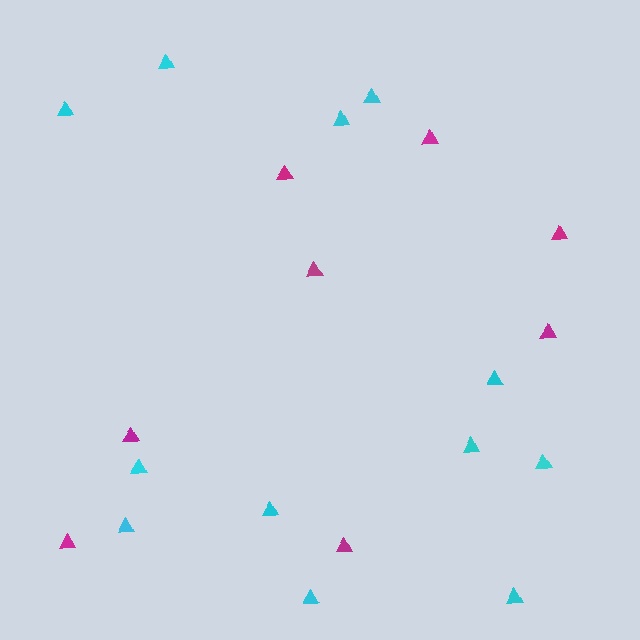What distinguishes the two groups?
There are 2 groups: one group of magenta triangles (8) and one group of cyan triangles (12).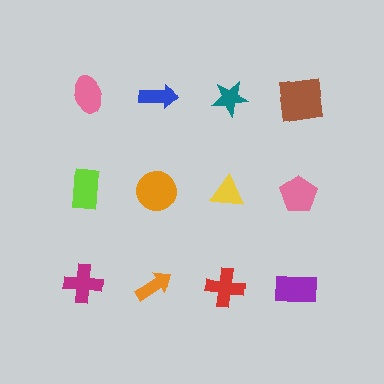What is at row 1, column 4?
A brown square.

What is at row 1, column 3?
A teal star.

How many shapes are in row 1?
4 shapes.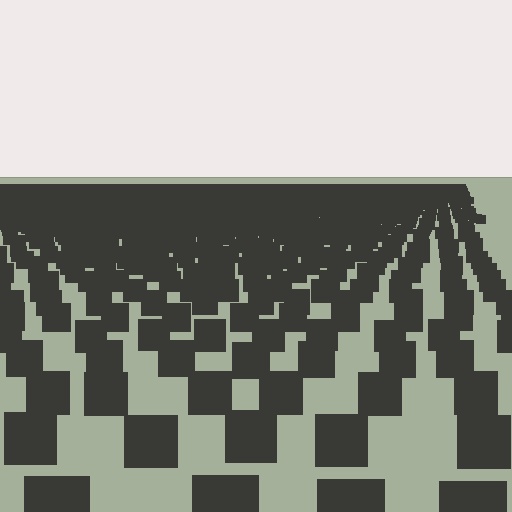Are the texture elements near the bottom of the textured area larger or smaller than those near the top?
Larger. Near the bottom, elements are closer to the viewer and appear at a bigger on-screen size.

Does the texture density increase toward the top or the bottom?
Density increases toward the top.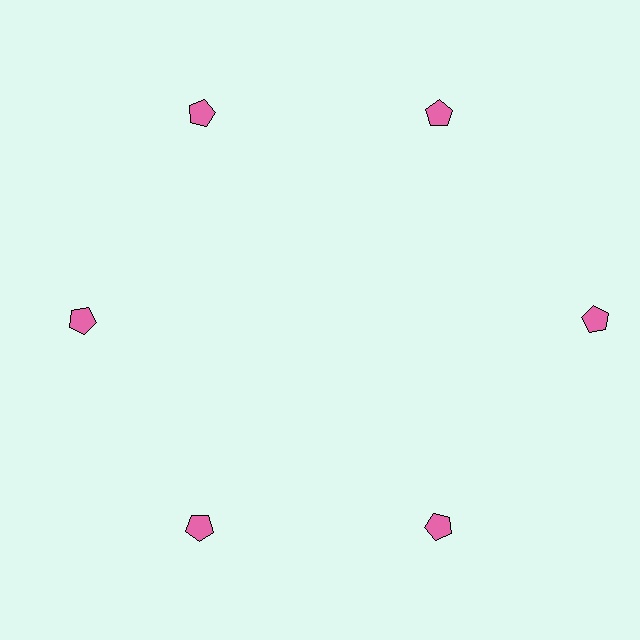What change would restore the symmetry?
The symmetry would be restored by moving it inward, back onto the ring so that all 6 pentagons sit at equal angles and equal distance from the center.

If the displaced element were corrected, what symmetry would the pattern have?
It would have 6-fold rotational symmetry — the pattern would map onto itself every 60 degrees.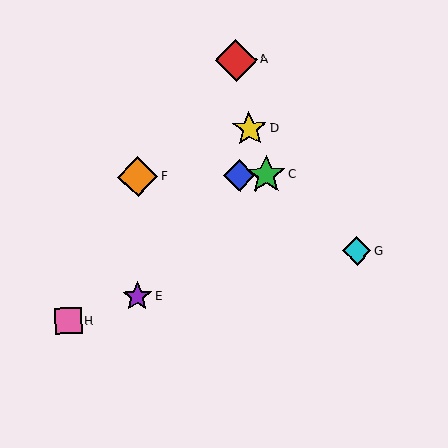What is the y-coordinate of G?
Object G is at y≈251.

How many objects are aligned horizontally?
3 objects (B, C, F) are aligned horizontally.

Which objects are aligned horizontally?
Objects B, C, F are aligned horizontally.